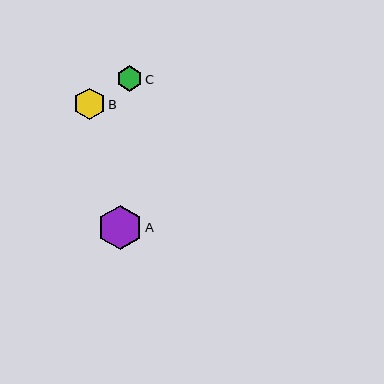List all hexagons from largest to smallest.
From largest to smallest: A, B, C.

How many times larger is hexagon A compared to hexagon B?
Hexagon A is approximately 1.4 times the size of hexagon B.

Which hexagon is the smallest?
Hexagon C is the smallest with a size of approximately 25 pixels.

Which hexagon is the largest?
Hexagon A is the largest with a size of approximately 44 pixels.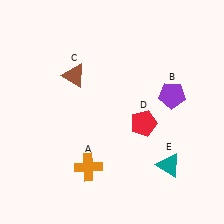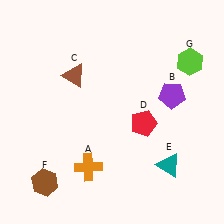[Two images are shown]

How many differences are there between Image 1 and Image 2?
There are 2 differences between the two images.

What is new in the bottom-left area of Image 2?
A brown hexagon (F) was added in the bottom-left area of Image 2.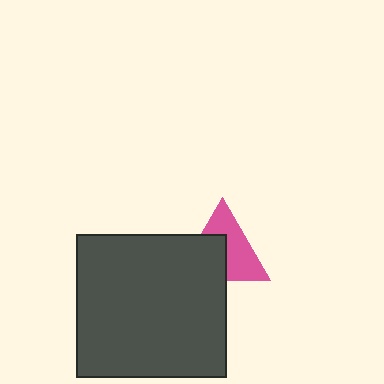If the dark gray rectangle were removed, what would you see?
You would see the complete pink triangle.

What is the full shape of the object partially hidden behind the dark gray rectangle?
The partially hidden object is a pink triangle.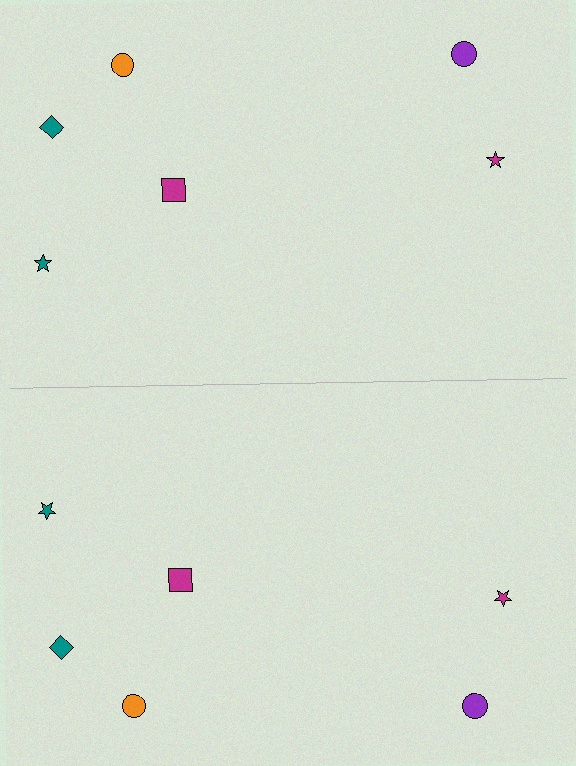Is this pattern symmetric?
Yes, this pattern has bilateral (reflection) symmetry.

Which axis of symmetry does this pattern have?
The pattern has a horizontal axis of symmetry running through the center of the image.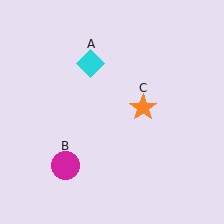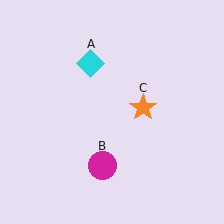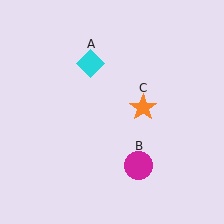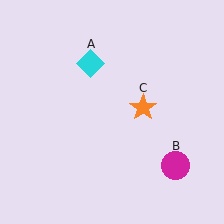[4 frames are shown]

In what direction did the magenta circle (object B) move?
The magenta circle (object B) moved right.